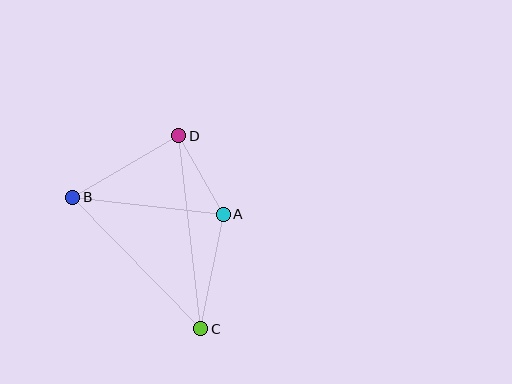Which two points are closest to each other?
Points A and D are closest to each other.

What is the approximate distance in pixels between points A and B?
The distance between A and B is approximately 151 pixels.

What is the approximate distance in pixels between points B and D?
The distance between B and D is approximately 122 pixels.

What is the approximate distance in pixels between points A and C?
The distance between A and C is approximately 116 pixels.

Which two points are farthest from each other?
Points C and D are farthest from each other.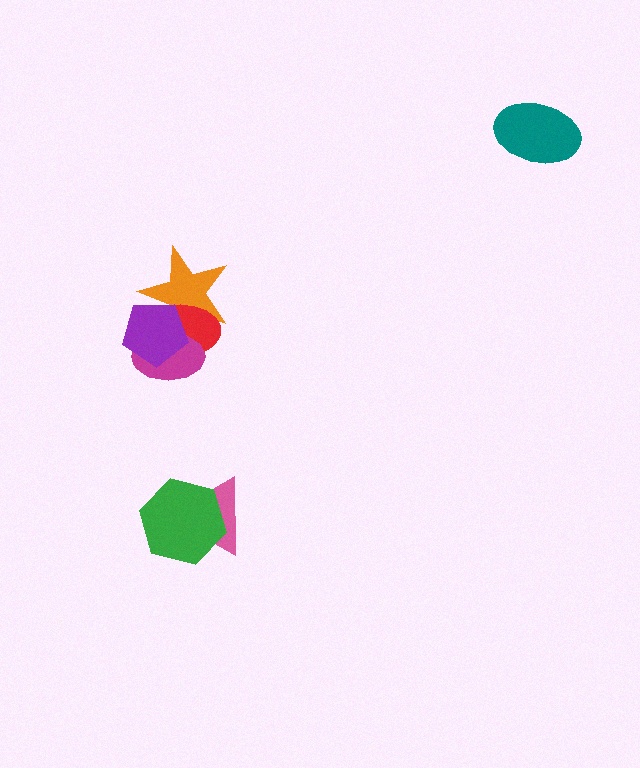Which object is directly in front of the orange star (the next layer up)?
The red ellipse is directly in front of the orange star.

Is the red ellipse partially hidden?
Yes, it is partially covered by another shape.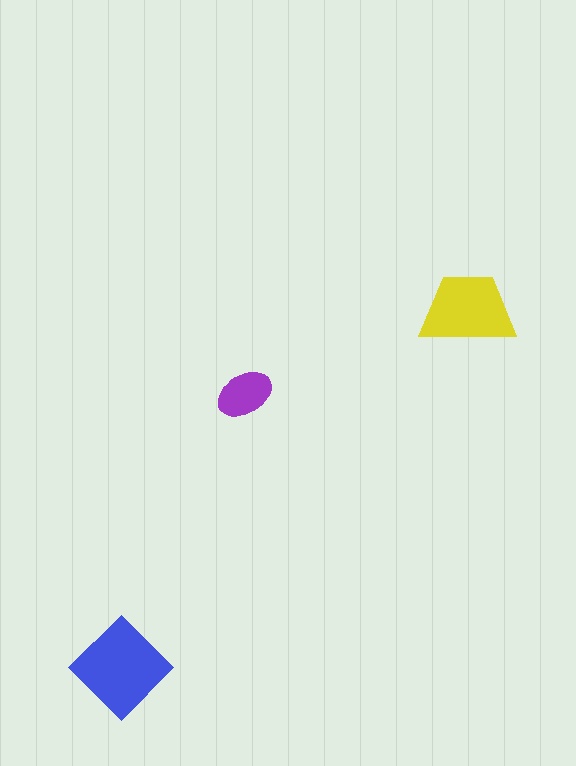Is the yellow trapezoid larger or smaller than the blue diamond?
Smaller.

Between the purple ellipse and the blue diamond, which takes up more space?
The blue diamond.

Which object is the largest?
The blue diamond.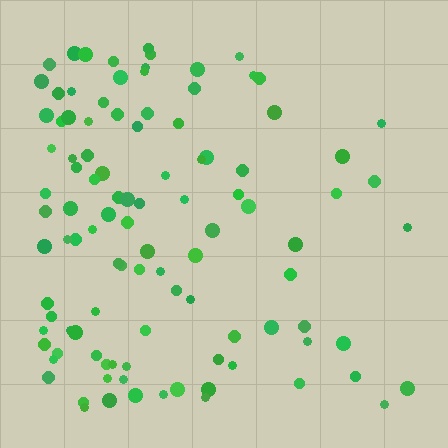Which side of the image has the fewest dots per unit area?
The right.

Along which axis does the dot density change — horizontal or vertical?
Horizontal.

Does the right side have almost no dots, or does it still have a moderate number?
Still a moderate number, just noticeably fewer than the left.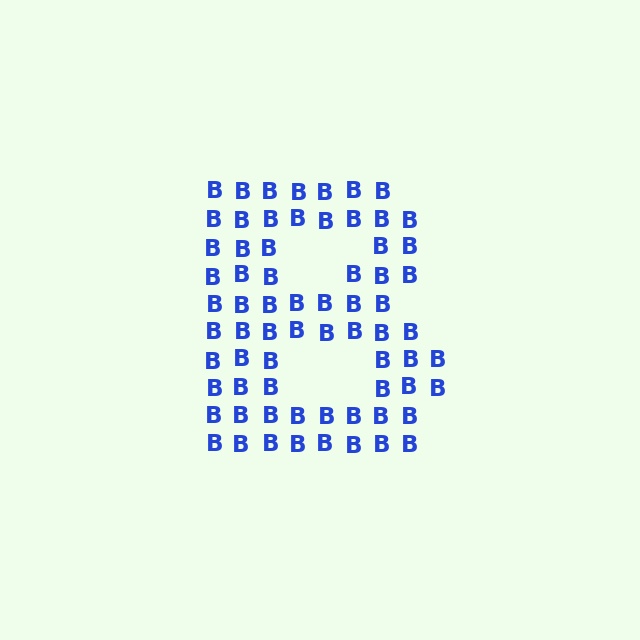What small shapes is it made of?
It is made of small letter B's.